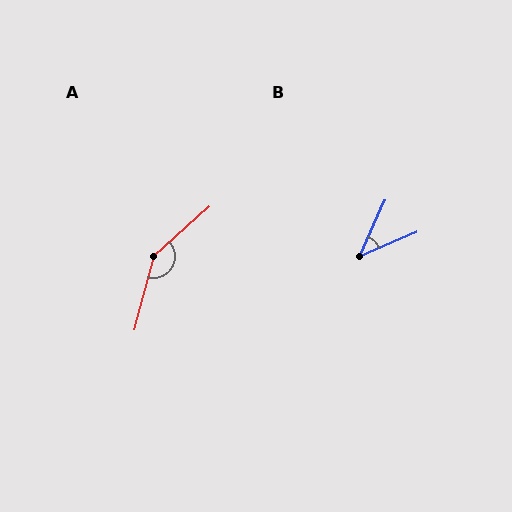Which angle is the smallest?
B, at approximately 42 degrees.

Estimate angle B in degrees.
Approximately 42 degrees.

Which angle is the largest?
A, at approximately 147 degrees.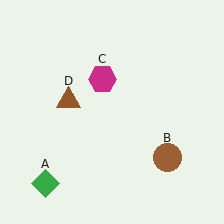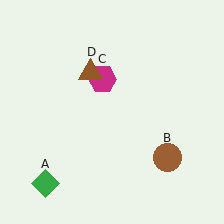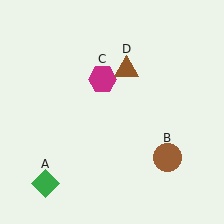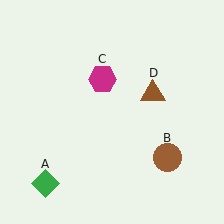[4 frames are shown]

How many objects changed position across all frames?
1 object changed position: brown triangle (object D).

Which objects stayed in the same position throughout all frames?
Green diamond (object A) and brown circle (object B) and magenta hexagon (object C) remained stationary.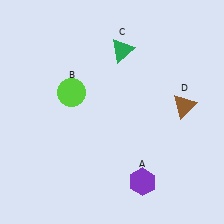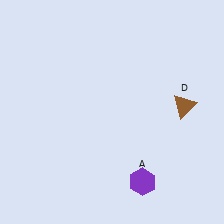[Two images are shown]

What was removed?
The lime circle (B), the green triangle (C) were removed in Image 2.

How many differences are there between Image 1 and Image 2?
There are 2 differences between the two images.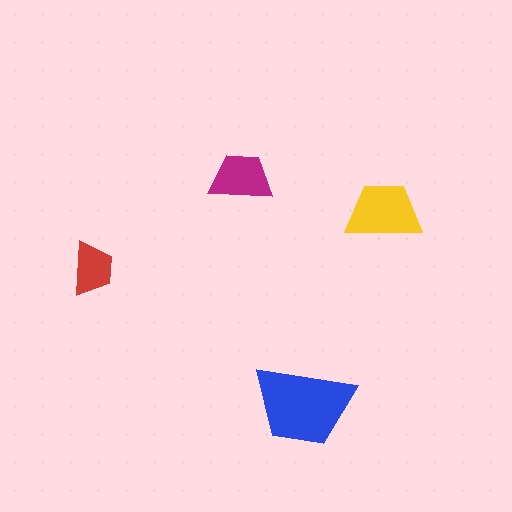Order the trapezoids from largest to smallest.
the blue one, the yellow one, the magenta one, the red one.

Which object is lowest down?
The blue trapezoid is bottommost.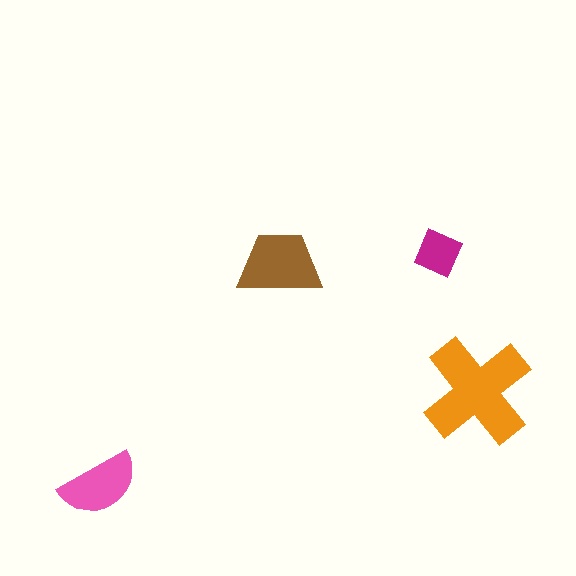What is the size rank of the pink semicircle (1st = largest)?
3rd.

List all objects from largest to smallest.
The orange cross, the brown trapezoid, the pink semicircle, the magenta diamond.